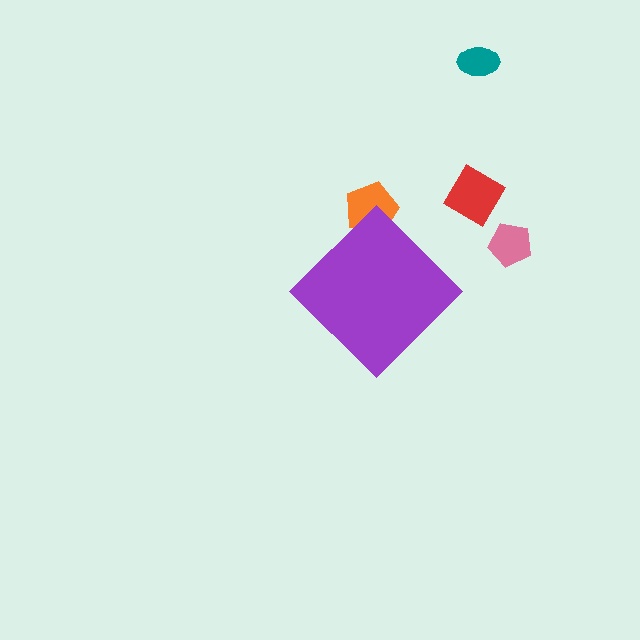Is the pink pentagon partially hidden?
No, the pink pentagon is fully visible.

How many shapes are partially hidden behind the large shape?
1 shape is partially hidden.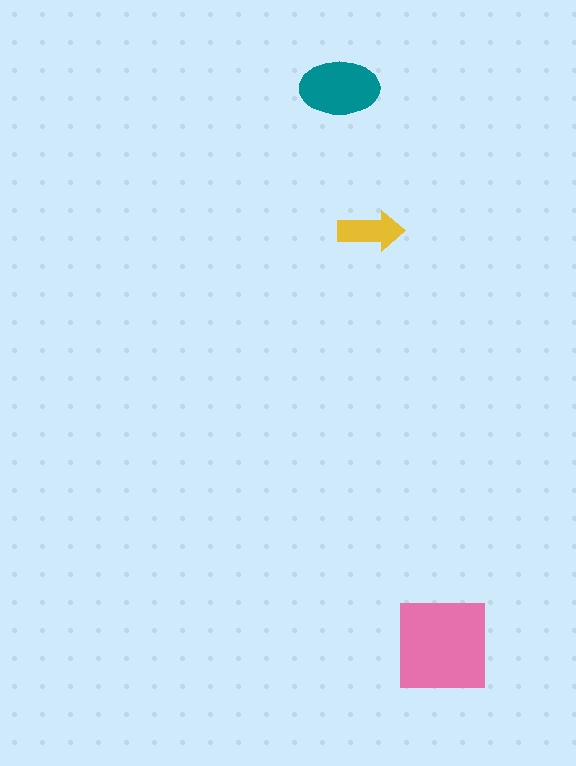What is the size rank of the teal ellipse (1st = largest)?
2nd.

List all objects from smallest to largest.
The yellow arrow, the teal ellipse, the pink square.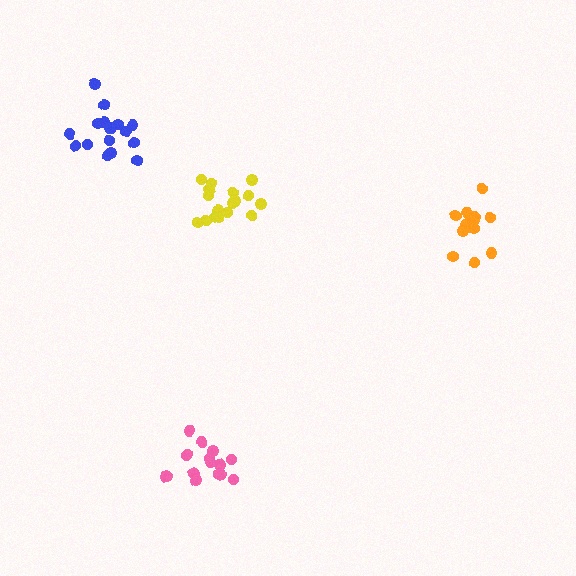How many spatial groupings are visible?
There are 4 spatial groupings.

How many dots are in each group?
Group 1: 13 dots, Group 2: 17 dots, Group 3: 17 dots, Group 4: 17 dots (64 total).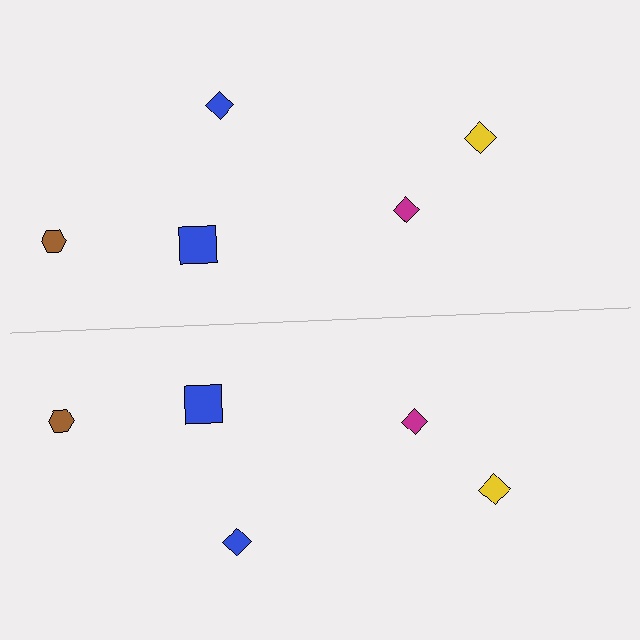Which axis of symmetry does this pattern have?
The pattern has a horizontal axis of symmetry running through the center of the image.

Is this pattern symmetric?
Yes, this pattern has bilateral (reflection) symmetry.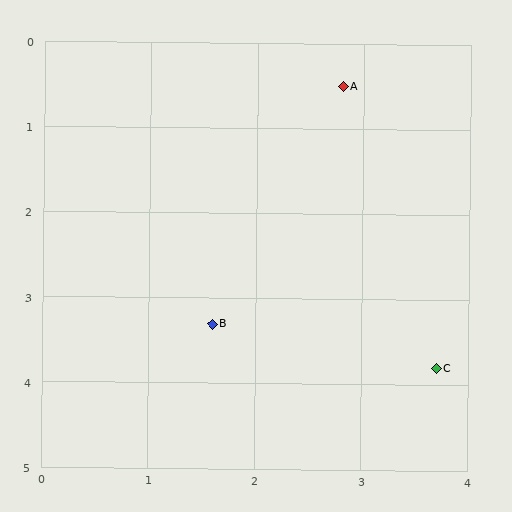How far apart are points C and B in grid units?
Points C and B are about 2.2 grid units apart.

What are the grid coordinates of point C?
Point C is at approximately (3.7, 3.8).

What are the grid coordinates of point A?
Point A is at approximately (2.8, 0.5).